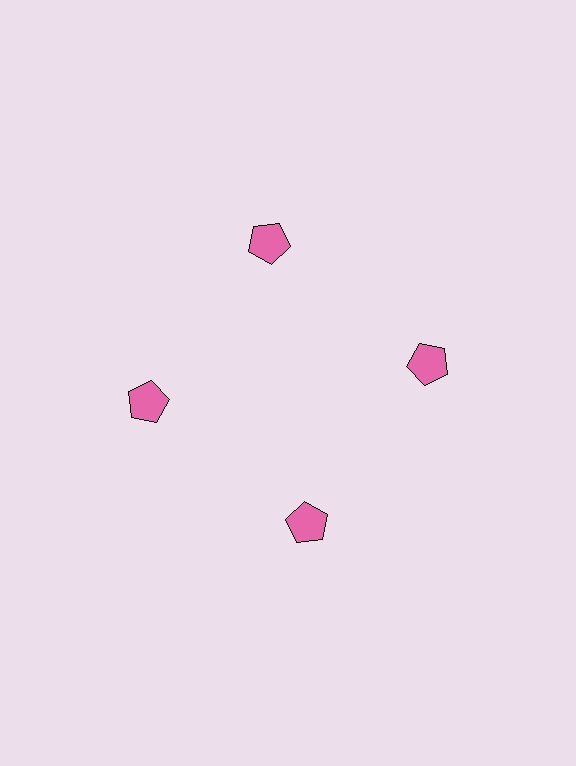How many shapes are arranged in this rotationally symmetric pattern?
There are 4 shapes, arranged in 4 groups of 1.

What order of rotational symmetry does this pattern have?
This pattern has 4-fold rotational symmetry.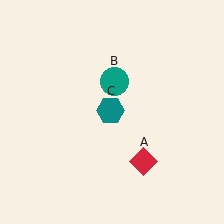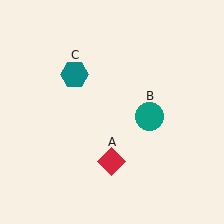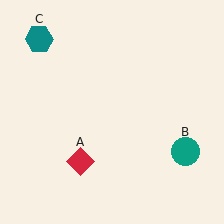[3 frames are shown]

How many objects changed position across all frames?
3 objects changed position: red diamond (object A), teal circle (object B), teal hexagon (object C).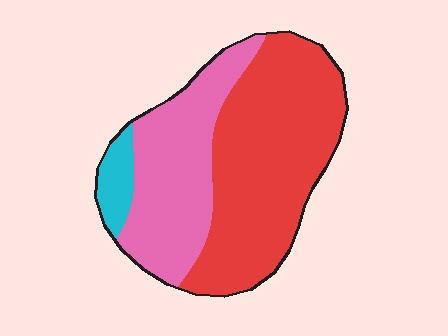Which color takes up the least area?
Cyan, at roughly 5%.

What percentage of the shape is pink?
Pink covers around 35% of the shape.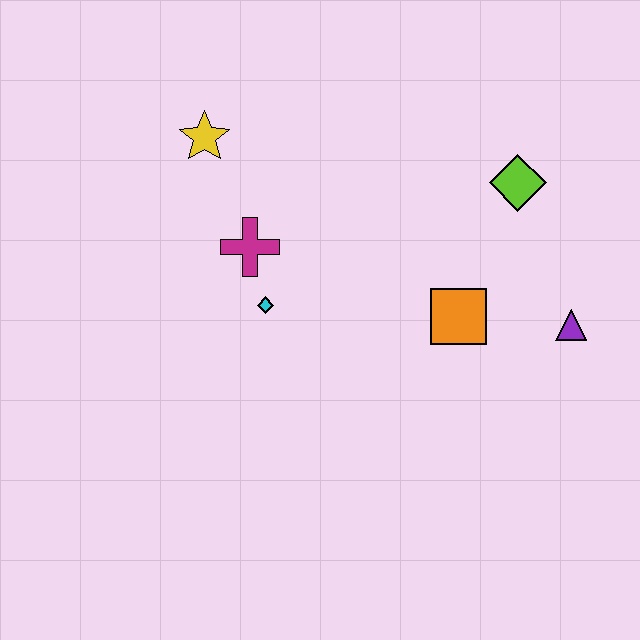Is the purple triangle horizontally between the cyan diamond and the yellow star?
No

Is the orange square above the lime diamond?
No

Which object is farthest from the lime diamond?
The yellow star is farthest from the lime diamond.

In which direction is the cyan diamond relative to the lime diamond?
The cyan diamond is to the left of the lime diamond.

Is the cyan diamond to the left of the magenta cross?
No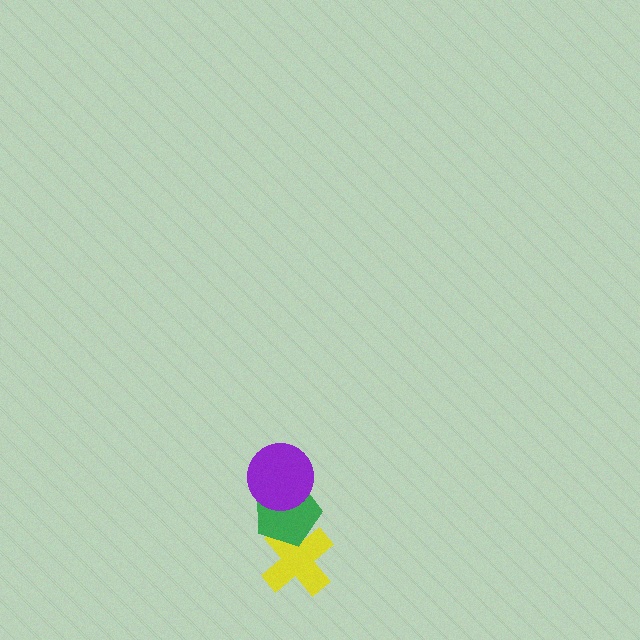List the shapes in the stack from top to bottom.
From top to bottom: the purple circle, the green pentagon, the yellow cross.